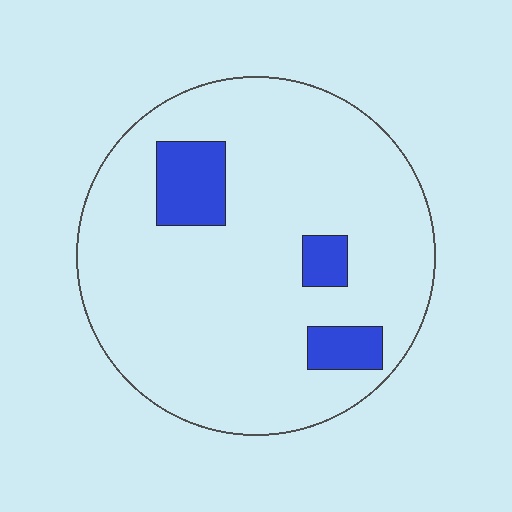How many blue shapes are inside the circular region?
3.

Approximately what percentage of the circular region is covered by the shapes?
Approximately 10%.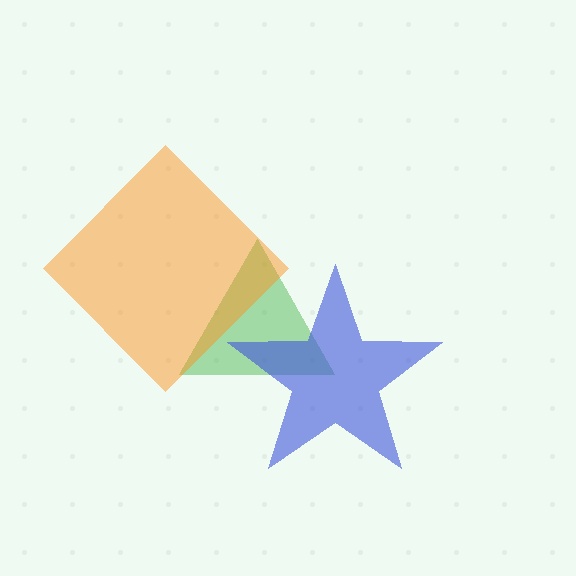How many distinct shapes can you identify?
There are 3 distinct shapes: a green triangle, an orange diamond, a blue star.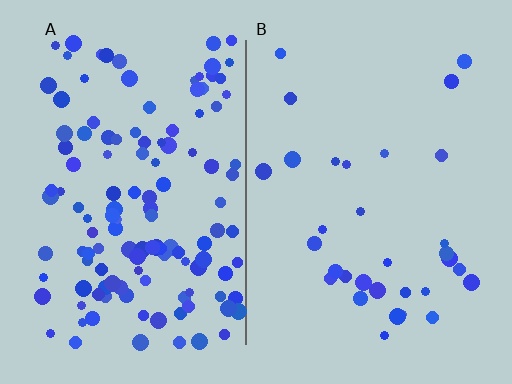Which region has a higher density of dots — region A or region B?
A (the left).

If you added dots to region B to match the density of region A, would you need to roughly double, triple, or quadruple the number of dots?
Approximately quadruple.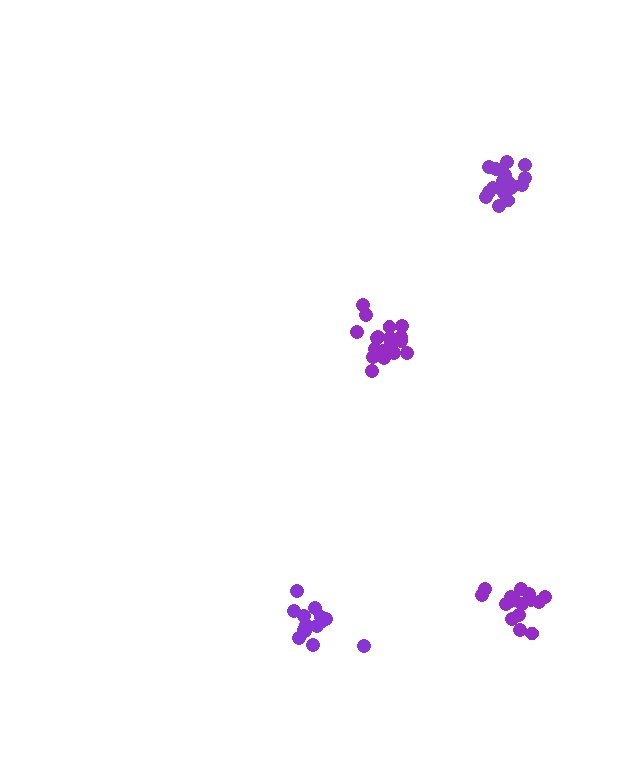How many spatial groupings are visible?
There are 4 spatial groupings.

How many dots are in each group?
Group 1: 18 dots, Group 2: 17 dots, Group 3: 14 dots, Group 4: 16 dots (65 total).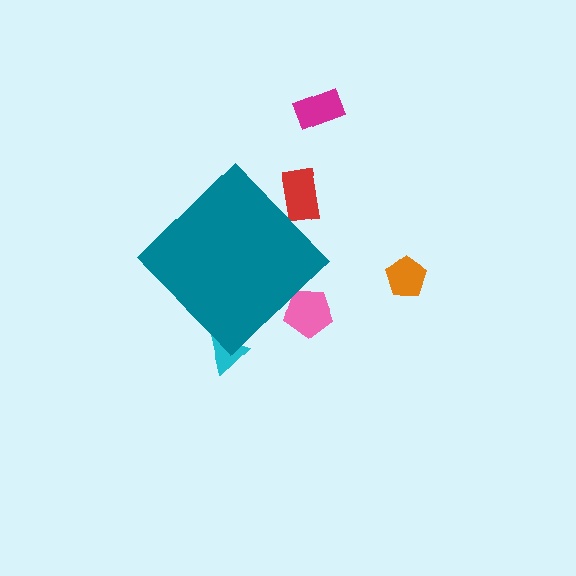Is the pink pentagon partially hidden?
Yes, the pink pentagon is partially hidden behind the teal diamond.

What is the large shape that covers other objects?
A teal diamond.